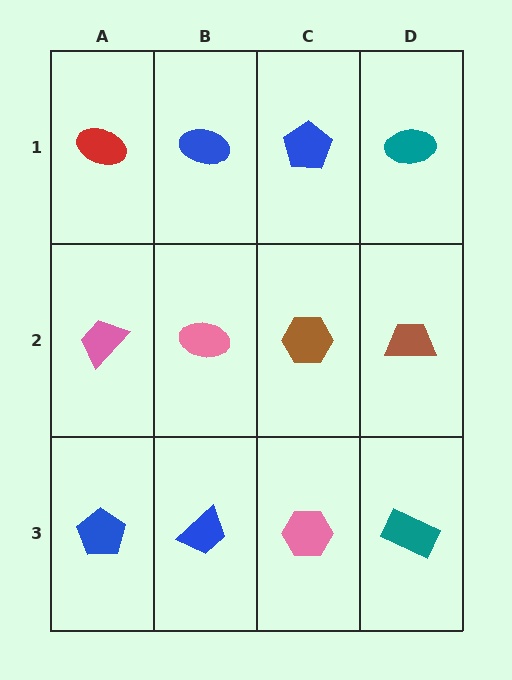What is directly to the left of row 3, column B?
A blue pentagon.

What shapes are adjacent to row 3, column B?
A pink ellipse (row 2, column B), a blue pentagon (row 3, column A), a pink hexagon (row 3, column C).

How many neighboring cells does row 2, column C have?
4.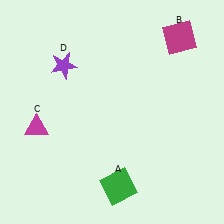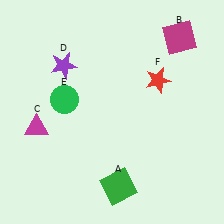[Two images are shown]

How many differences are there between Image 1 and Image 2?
There are 2 differences between the two images.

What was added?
A green circle (E), a red star (F) were added in Image 2.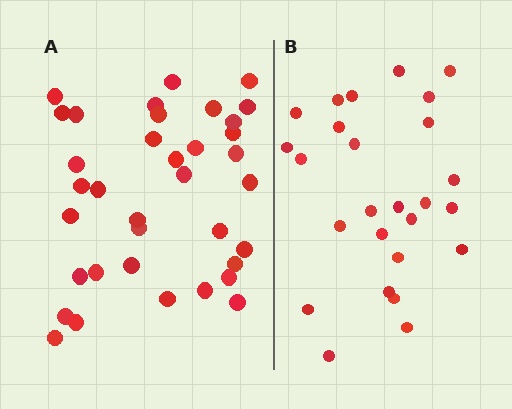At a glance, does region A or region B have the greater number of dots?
Region A (the left region) has more dots.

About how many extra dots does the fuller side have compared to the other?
Region A has roughly 10 or so more dots than region B.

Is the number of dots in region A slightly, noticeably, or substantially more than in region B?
Region A has noticeably more, but not dramatically so. The ratio is roughly 1.4 to 1.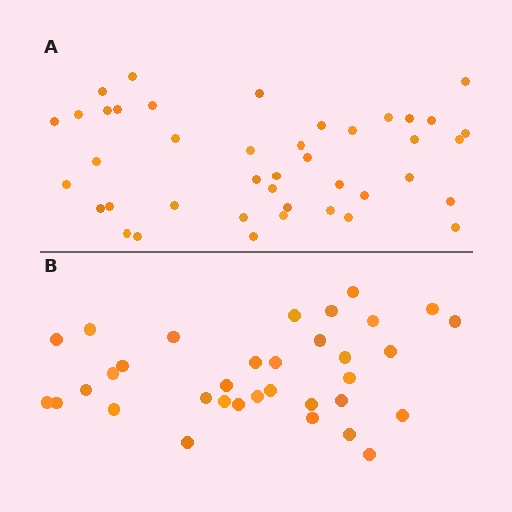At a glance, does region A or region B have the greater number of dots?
Region A (the top region) has more dots.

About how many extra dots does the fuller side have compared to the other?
Region A has roughly 8 or so more dots than region B.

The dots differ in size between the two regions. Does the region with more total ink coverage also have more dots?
No. Region B has more total ink coverage because its dots are larger, but region A actually contains more individual dots. Total area can be misleading — the number of items is what matters here.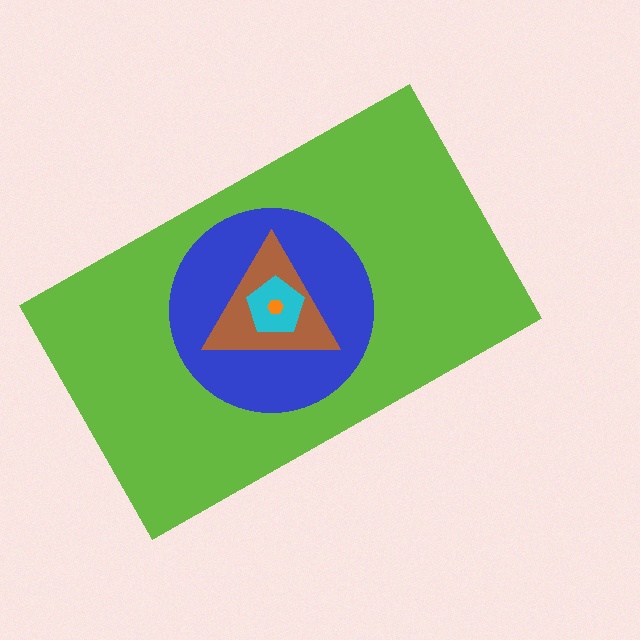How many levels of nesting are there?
5.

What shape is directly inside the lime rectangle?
The blue circle.